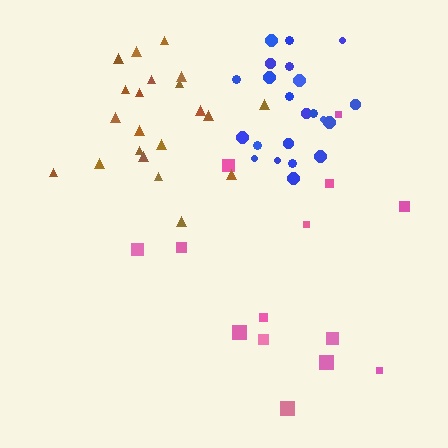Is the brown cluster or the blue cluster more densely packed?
Blue.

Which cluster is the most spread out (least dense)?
Pink.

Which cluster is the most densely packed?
Blue.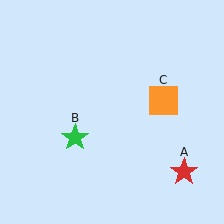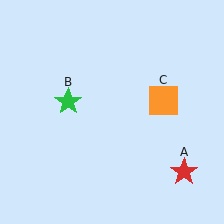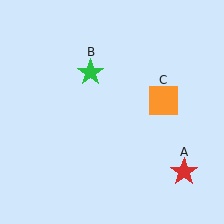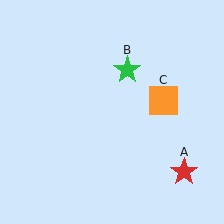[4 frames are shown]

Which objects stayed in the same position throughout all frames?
Red star (object A) and orange square (object C) remained stationary.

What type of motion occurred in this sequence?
The green star (object B) rotated clockwise around the center of the scene.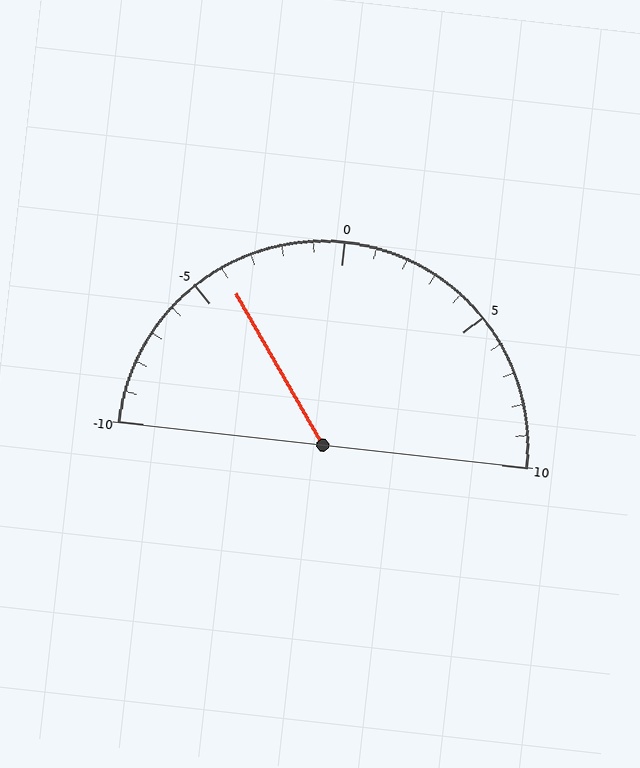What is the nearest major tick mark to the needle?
The nearest major tick mark is -5.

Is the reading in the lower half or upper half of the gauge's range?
The reading is in the lower half of the range (-10 to 10).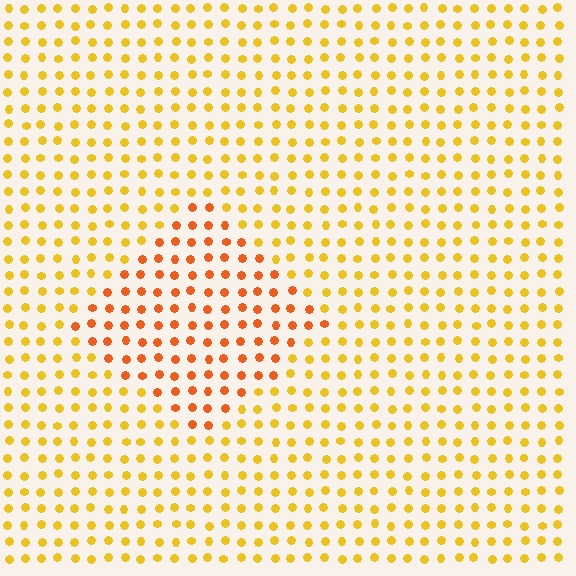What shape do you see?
I see a diamond.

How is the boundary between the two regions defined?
The boundary is defined purely by a slight shift in hue (about 30 degrees). Spacing, size, and orientation are identical on both sides.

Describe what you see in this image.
The image is filled with small yellow elements in a uniform arrangement. A diamond-shaped region is visible where the elements are tinted to a slightly different hue, forming a subtle color boundary.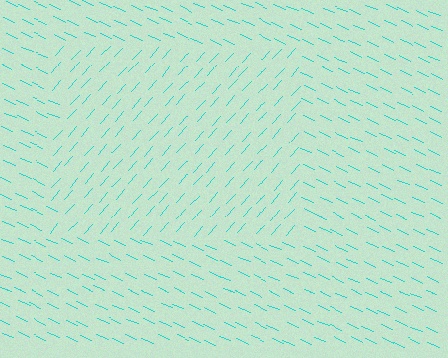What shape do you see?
I see a rectangle.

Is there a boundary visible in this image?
Yes, there is a texture boundary formed by a change in line orientation.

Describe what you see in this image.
The image is filled with small cyan line segments. A rectangle region in the image has lines oriented differently from the surrounding lines, creating a visible texture boundary.